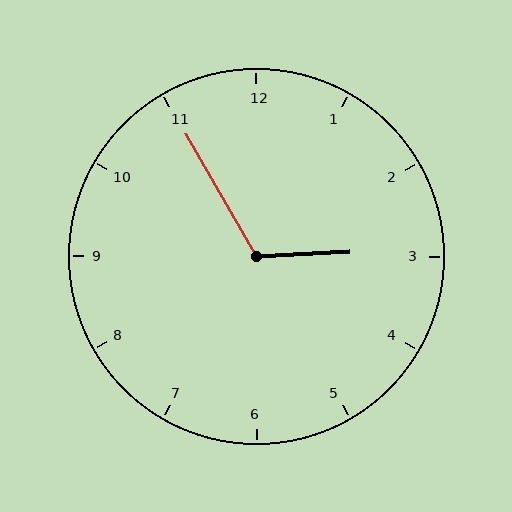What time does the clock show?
2:55.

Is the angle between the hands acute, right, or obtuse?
It is obtuse.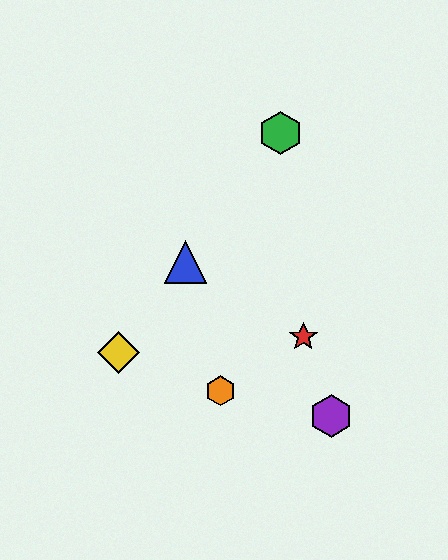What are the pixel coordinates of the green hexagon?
The green hexagon is at (280, 133).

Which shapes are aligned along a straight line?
The blue triangle, the green hexagon, the yellow diamond are aligned along a straight line.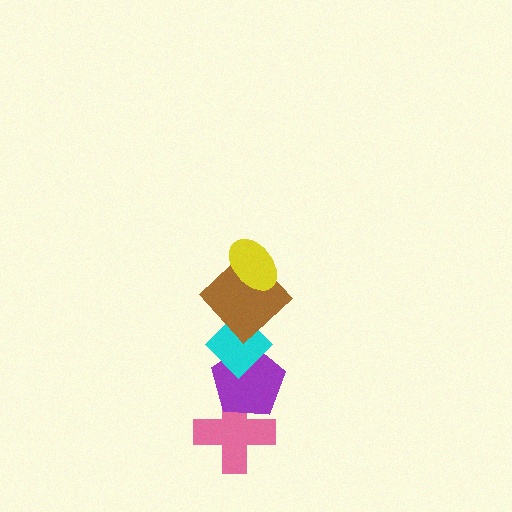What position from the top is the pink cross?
The pink cross is 5th from the top.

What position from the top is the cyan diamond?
The cyan diamond is 3rd from the top.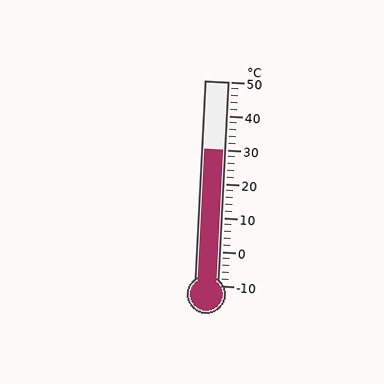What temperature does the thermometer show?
The thermometer shows approximately 30°C.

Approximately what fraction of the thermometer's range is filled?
The thermometer is filled to approximately 65% of its range.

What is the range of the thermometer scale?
The thermometer scale ranges from -10°C to 50°C.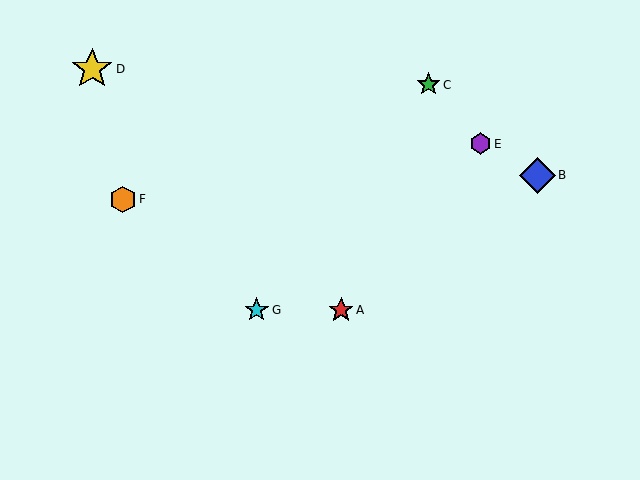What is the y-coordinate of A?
Object A is at y≈310.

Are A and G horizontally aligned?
Yes, both are at y≈310.